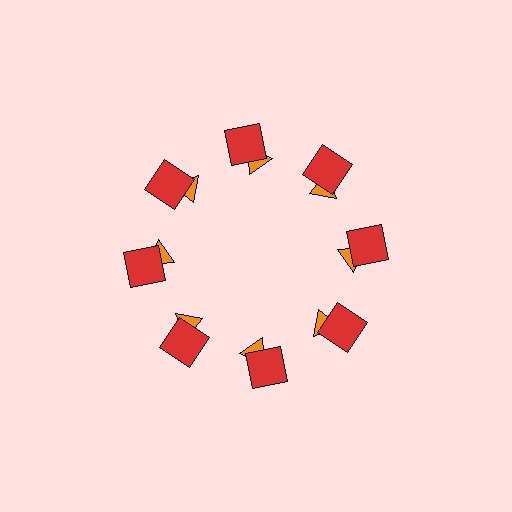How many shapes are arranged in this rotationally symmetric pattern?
There are 16 shapes, arranged in 8 groups of 2.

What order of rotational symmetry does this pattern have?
This pattern has 8-fold rotational symmetry.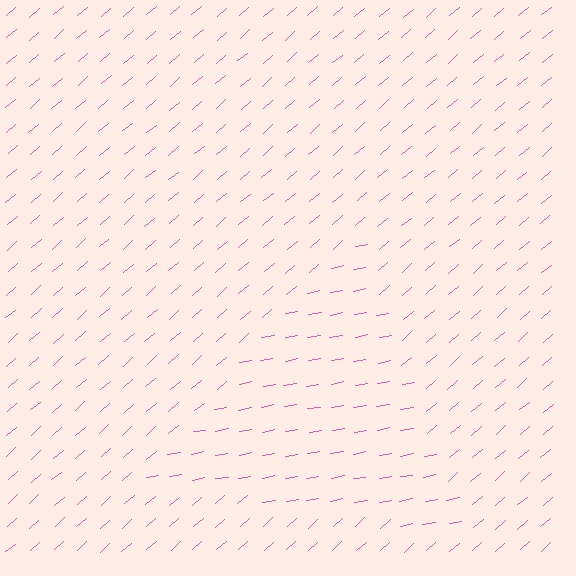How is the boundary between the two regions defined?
The boundary is defined purely by a change in line orientation (approximately 30 degrees difference). All lines are the same color and thickness.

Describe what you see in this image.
The image is filled with small pink line segments. A triangle region in the image has lines oriented differently from the surrounding lines, creating a visible texture boundary.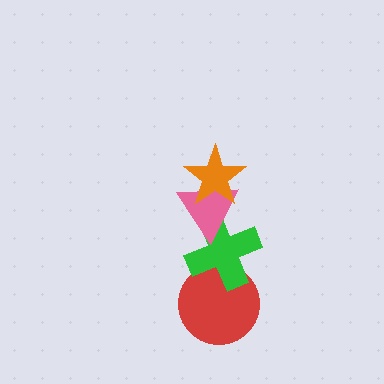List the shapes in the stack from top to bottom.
From top to bottom: the orange star, the pink triangle, the green cross, the red circle.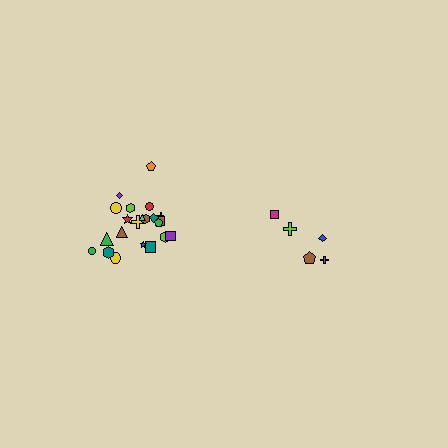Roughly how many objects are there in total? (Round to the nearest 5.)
Roughly 25 objects in total.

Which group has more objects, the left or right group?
The left group.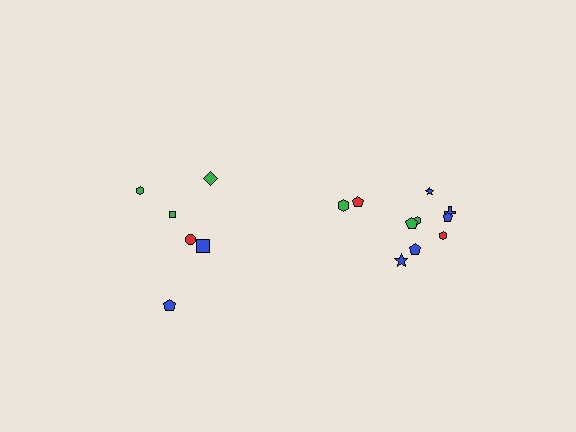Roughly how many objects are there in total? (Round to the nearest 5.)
Roughly 15 objects in total.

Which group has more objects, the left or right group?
The right group.